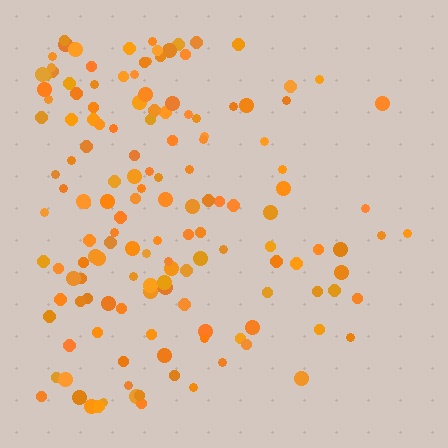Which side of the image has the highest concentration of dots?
The left.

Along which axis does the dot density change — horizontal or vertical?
Horizontal.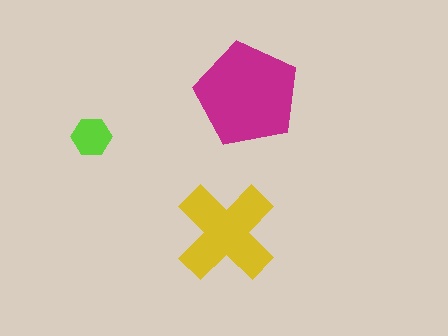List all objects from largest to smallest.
The magenta pentagon, the yellow cross, the lime hexagon.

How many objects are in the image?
There are 3 objects in the image.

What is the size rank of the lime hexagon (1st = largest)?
3rd.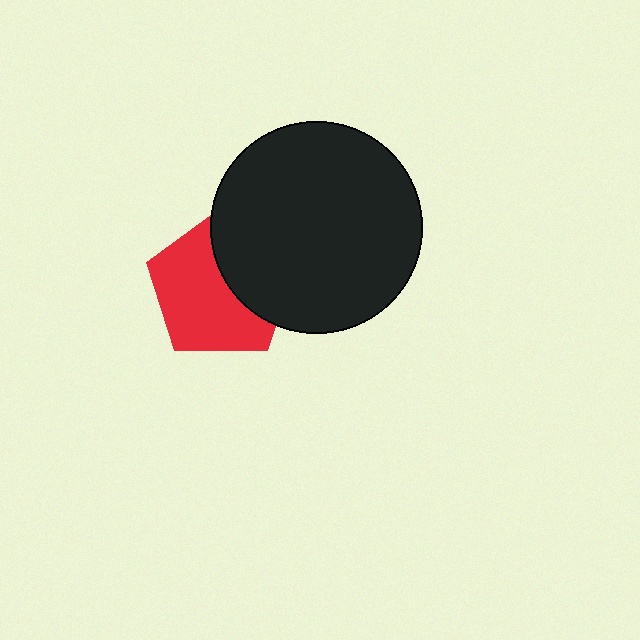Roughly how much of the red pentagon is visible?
About half of it is visible (roughly 62%).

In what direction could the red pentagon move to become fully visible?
The red pentagon could move left. That would shift it out from behind the black circle entirely.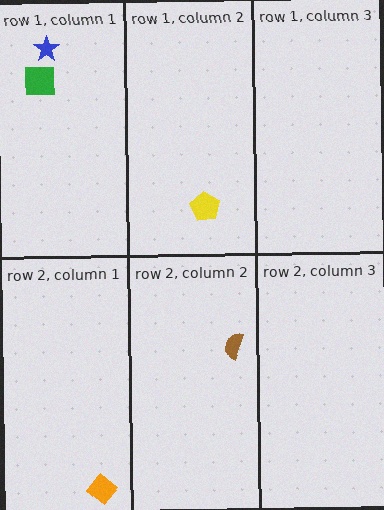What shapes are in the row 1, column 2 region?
The yellow pentagon.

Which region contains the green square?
The row 1, column 1 region.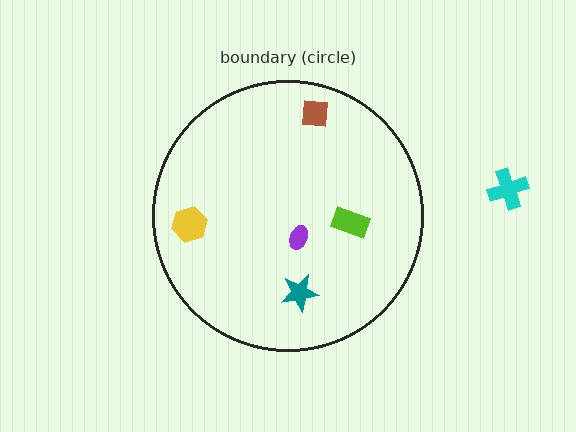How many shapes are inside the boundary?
5 inside, 1 outside.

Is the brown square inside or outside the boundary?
Inside.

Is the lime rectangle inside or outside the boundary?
Inside.